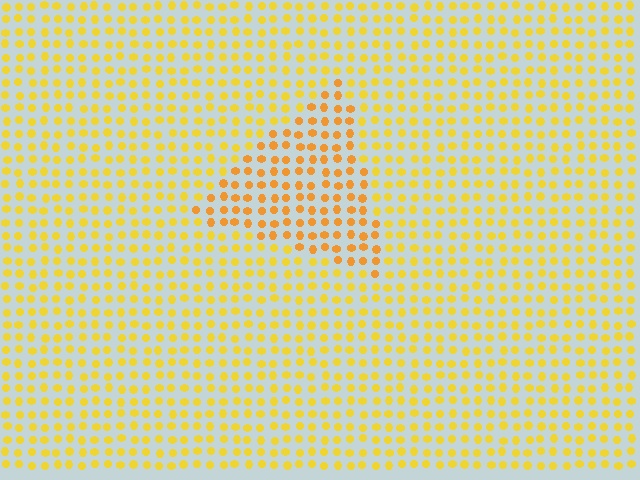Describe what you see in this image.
The image is filled with small yellow elements in a uniform arrangement. A triangle-shaped region is visible where the elements are tinted to a slightly different hue, forming a subtle color boundary.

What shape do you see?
I see a triangle.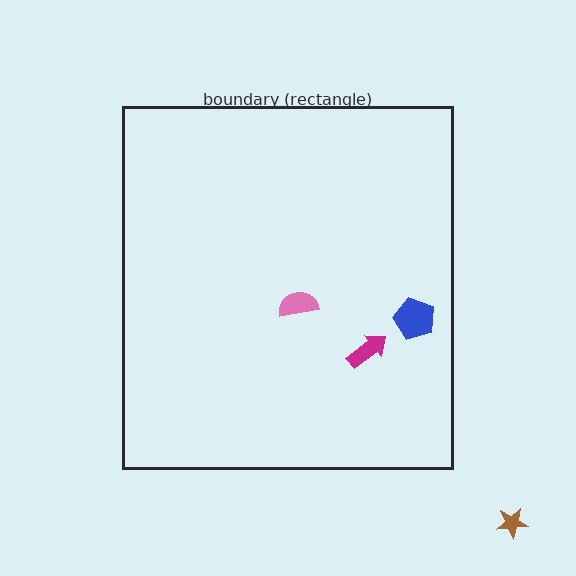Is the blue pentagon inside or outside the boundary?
Inside.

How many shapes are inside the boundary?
3 inside, 1 outside.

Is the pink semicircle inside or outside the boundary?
Inside.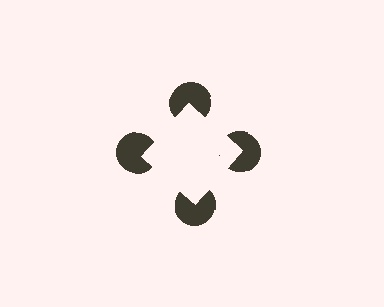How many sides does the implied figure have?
4 sides.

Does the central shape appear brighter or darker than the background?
It typically appears slightly brighter than the background, even though no actual brightness change is drawn.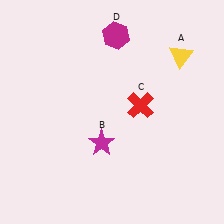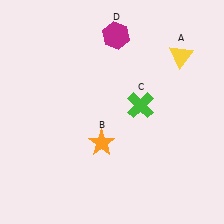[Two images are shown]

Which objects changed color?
B changed from magenta to orange. C changed from red to green.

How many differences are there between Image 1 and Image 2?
There are 2 differences between the two images.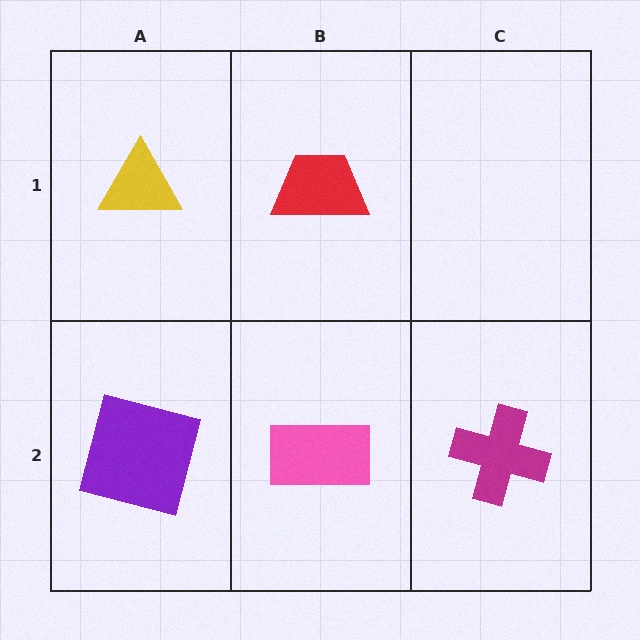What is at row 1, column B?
A red trapezoid.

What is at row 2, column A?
A purple square.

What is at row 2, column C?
A magenta cross.